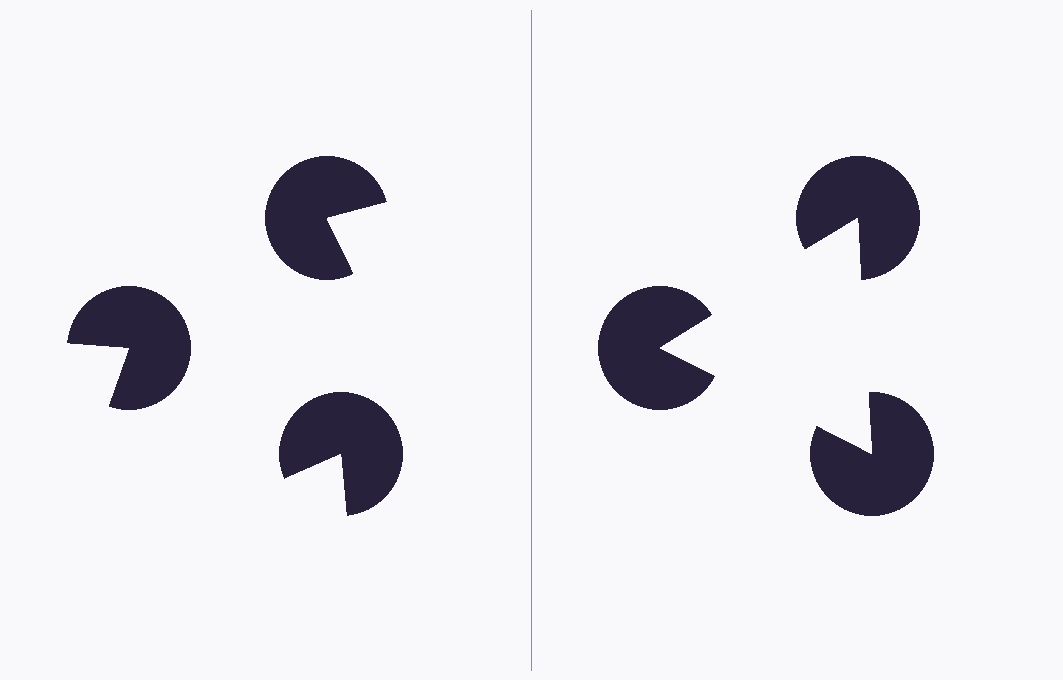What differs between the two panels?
The pac-man discs are positioned identically on both sides; only the wedge orientations differ. On the right they align to a triangle; on the left they are misaligned.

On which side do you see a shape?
An illusory triangle appears on the right side. On the left side the wedge cuts are rotated, so no coherent shape forms.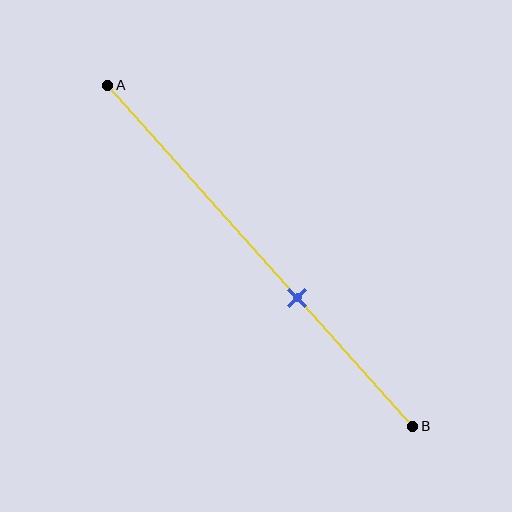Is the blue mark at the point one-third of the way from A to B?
No, the mark is at about 60% from A, not at the 33% one-third point.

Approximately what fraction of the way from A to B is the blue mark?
The blue mark is approximately 60% of the way from A to B.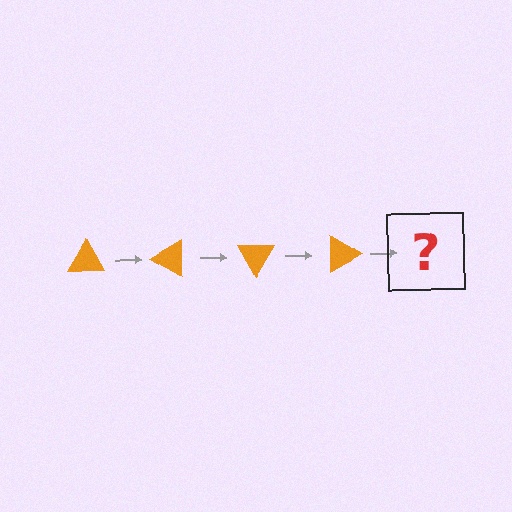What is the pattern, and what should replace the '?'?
The pattern is that the triangle rotates 30 degrees each step. The '?' should be an orange triangle rotated 120 degrees.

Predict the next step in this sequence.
The next step is an orange triangle rotated 120 degrees.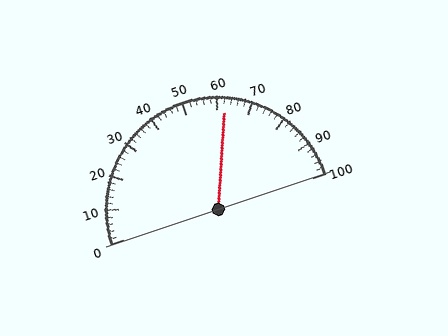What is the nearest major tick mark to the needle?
The nearest major tick mark is 60.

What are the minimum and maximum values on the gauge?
The gauge ranges from 0 to 100.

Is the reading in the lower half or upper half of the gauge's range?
The reading is in the upper half of the range (0 to 100).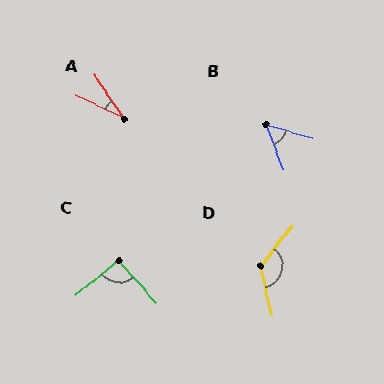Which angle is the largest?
D, at approximately 129 degrees.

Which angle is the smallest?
A, at approximately 30 degrees.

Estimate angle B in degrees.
Approximately 53 degrees.